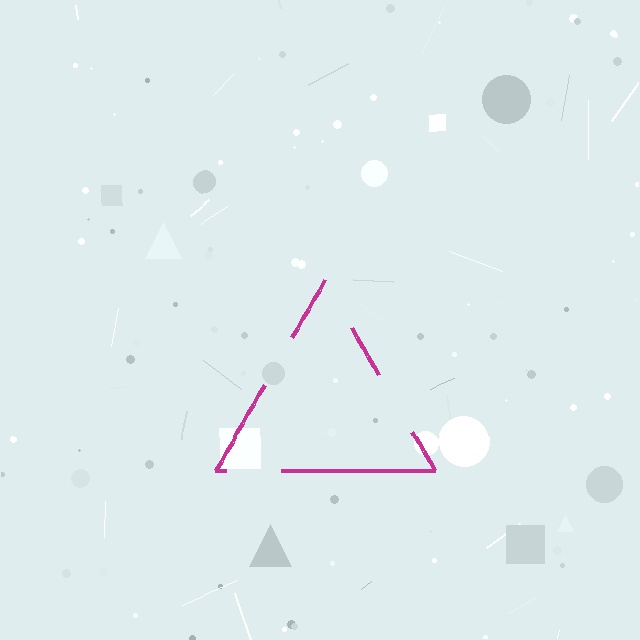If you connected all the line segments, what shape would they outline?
They would outline a triangle.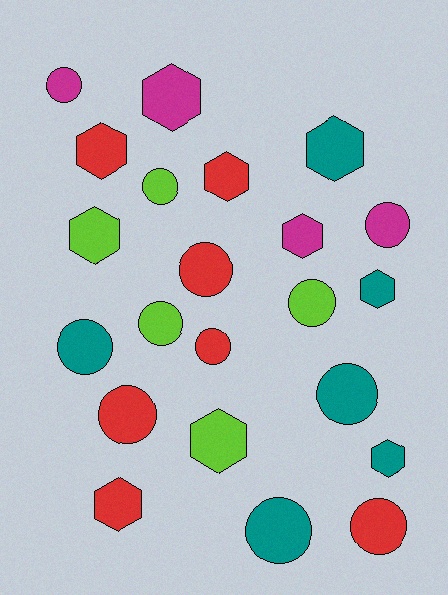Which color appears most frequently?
Red, with 7 objects.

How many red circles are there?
There are 4 red circles.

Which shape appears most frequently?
Circle, with 12 objects.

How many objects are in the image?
There are 22 objects.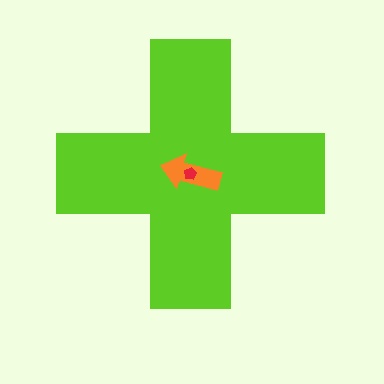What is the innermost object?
The red pentagon.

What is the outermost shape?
The lime cross.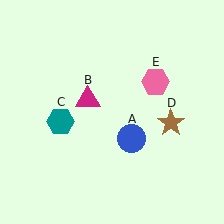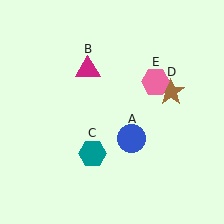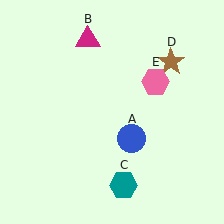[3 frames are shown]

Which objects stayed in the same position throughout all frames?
Blue circle (object A) and pink hexagon (object E) remained stationary.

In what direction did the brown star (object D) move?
The brown star (object D) moved up.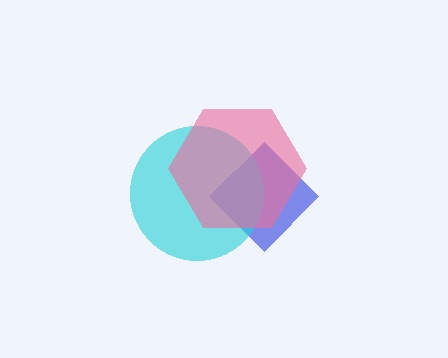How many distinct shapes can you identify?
There are 3 distinct shapes: a blue diamond, a cyan circle, a pink hexagon.